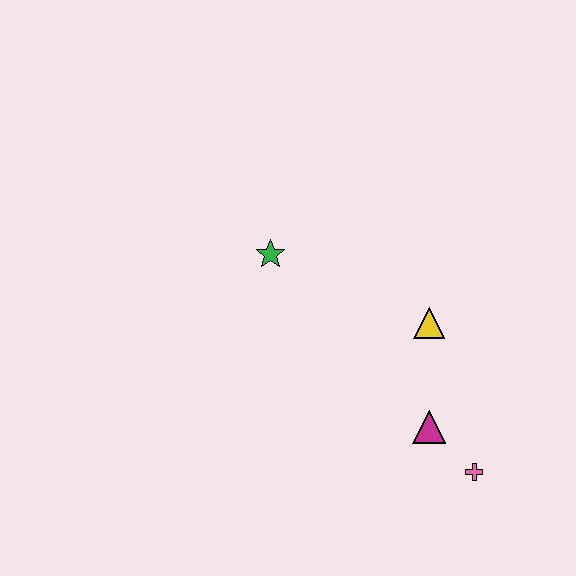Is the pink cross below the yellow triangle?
Yes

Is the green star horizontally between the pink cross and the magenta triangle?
No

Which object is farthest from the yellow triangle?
The green star is farthest from the yellow triangle.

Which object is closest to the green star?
The yellow triangle is closest to the green star.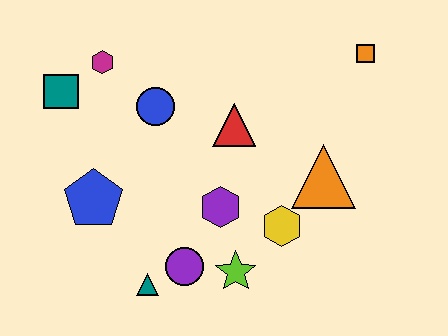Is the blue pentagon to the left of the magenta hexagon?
Yes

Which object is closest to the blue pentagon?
The teal triangle is closest to the blue pentagon.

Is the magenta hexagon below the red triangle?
No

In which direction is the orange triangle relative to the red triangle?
The orange triangle is to the right of the red triangle.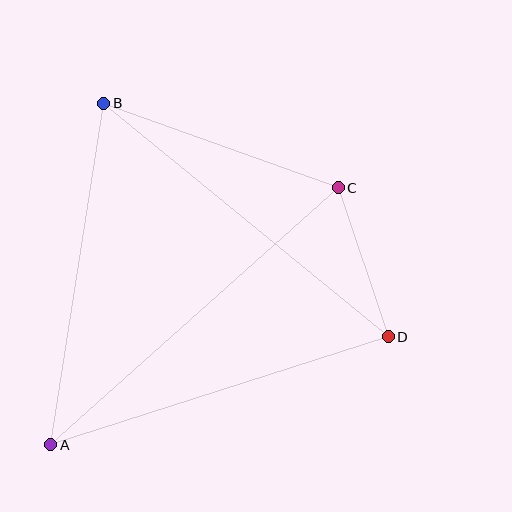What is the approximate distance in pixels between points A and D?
The distance between A and D is approximately 354 pixels.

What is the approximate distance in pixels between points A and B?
The distance between A and B is approximately 346 pixels.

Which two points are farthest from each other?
Points A and C are farthest from each other.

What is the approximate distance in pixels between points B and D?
The distance between B and D is approximately 368 pixels.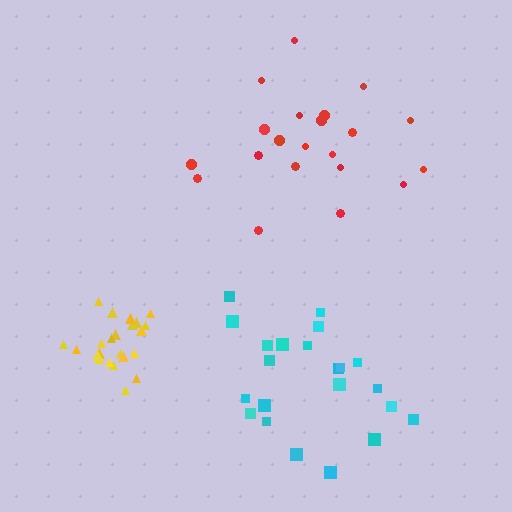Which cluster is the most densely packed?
Yellow.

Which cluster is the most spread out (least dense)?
Red.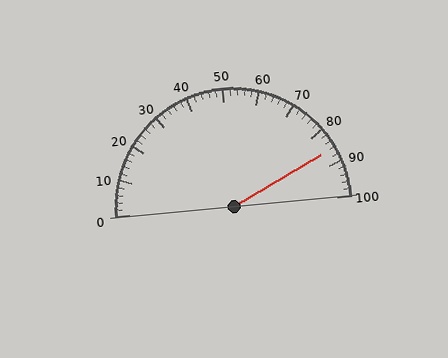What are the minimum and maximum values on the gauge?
The gauge ranges from 0 to 100.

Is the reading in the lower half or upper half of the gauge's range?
The reading is in the upper half of the range (0 to 100).